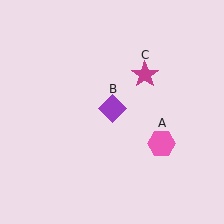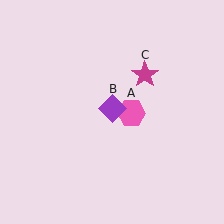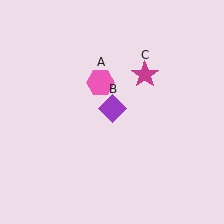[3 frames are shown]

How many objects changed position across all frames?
1 object changed position: pink hexagon (object A).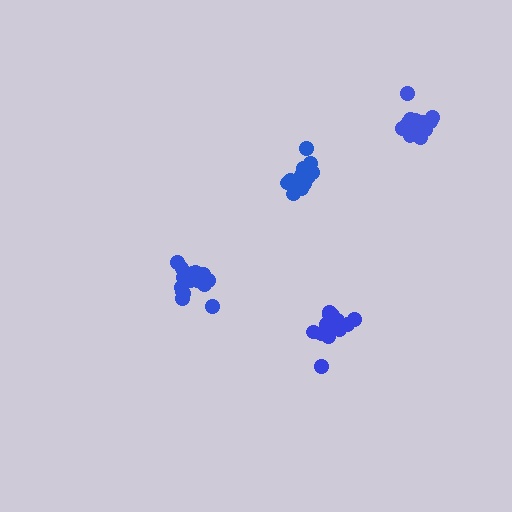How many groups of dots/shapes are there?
There are 4 groups.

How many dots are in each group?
Group 1: 14 dots, Group 2: 16 dots, Group 3: 15 dots, Group 4: 18 dots (63 total).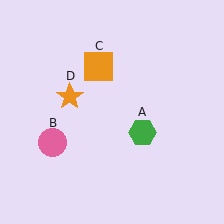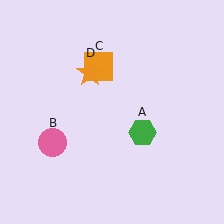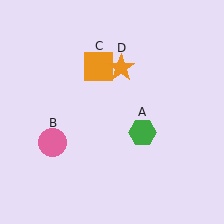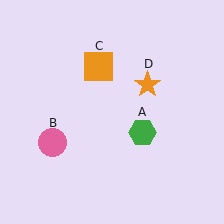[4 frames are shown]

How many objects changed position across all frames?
1 object changed position: orange star (object D).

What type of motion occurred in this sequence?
The orange star (object D) rotated clockwise around the center of the scene.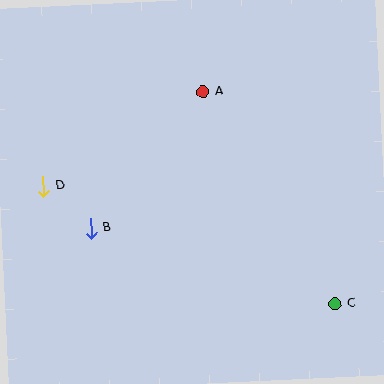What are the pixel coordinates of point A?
Point A is at (203, 92).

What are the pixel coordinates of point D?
Point D is at (43, 186).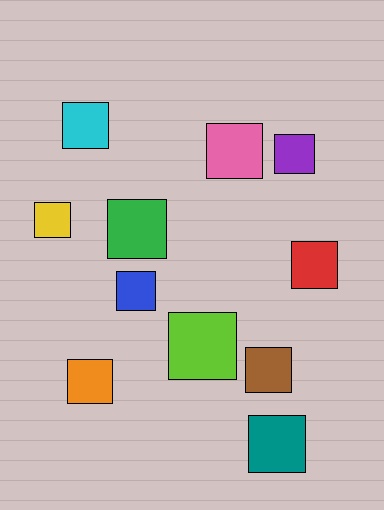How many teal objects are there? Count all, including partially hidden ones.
There is 1 teal object.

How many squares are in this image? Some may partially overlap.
There are 11 squares.